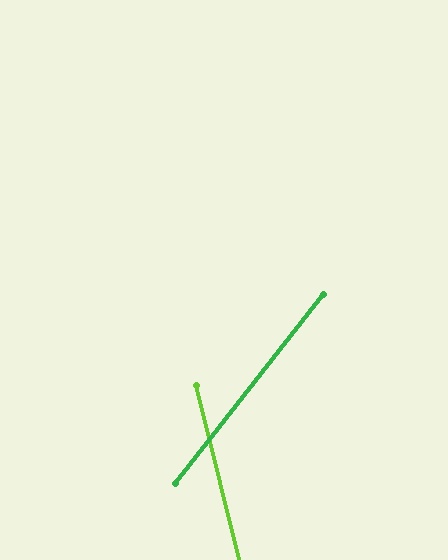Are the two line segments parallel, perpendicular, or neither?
Neither parallel nor perpendicular — they differ by about 52°.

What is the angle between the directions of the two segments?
Approximately 52 degrees.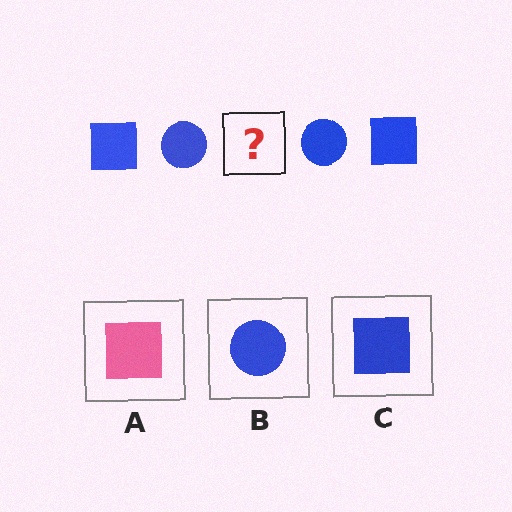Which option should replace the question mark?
Option C.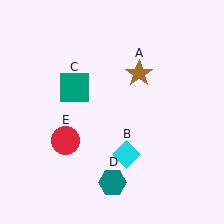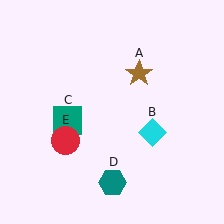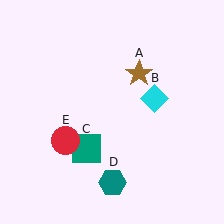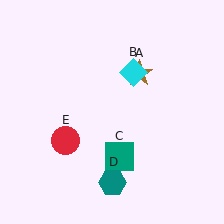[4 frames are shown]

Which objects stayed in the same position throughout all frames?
Brown star (object A) and teal hexagon (object D) and red circle (object E) remained stationary.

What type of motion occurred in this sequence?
The cyan diamond (object B), teal square (object C) rotated counterclockwise around the center of the scene.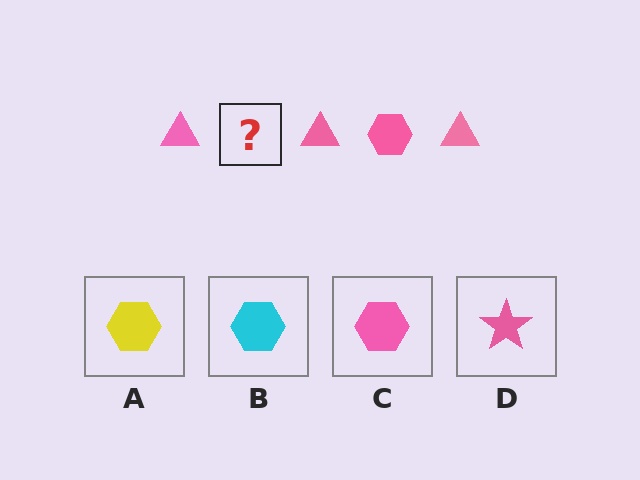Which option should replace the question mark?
Option C.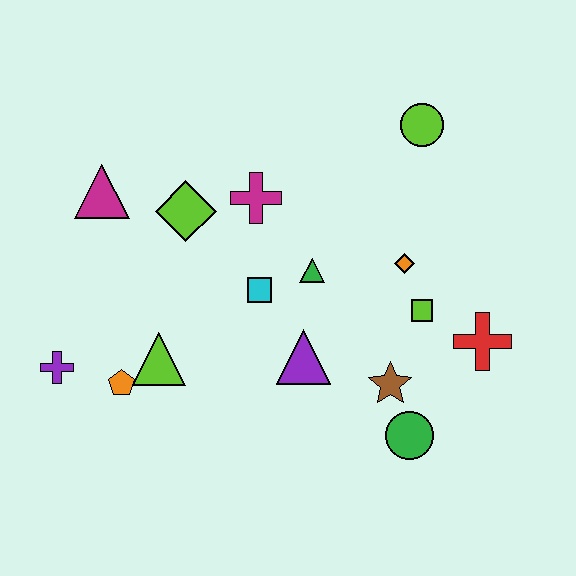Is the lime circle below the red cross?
No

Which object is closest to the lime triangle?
The orange pentagon is closest to the lime triangle.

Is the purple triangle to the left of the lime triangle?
No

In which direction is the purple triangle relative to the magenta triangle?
The purple triangle is to the right of the magenta triangle.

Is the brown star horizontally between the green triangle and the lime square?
Yes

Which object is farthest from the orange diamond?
The purple cross is farthest from the orange diamond.